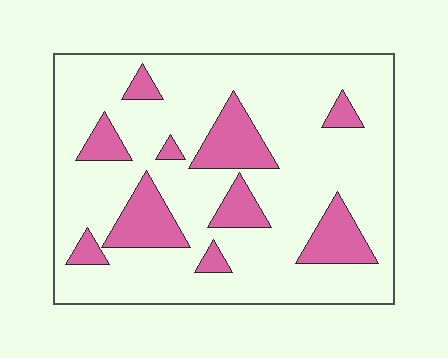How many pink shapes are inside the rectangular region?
10.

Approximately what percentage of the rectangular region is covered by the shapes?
Approximately 20%.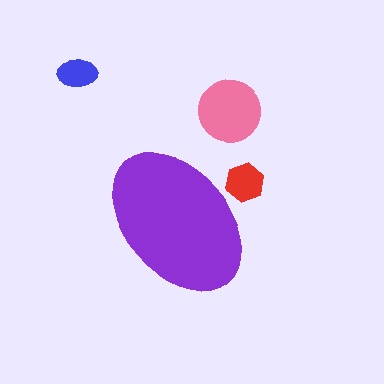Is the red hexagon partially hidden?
Yes, the red hexagon is partially hidden behind the purple ellipse.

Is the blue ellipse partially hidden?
No, the blue ellipse is fully visible.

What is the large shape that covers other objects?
A purple ellipse.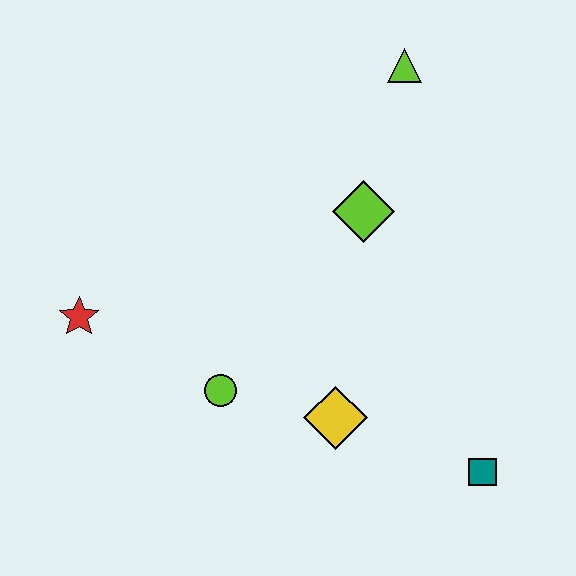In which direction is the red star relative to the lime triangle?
The red star is to the left of the lime triangle.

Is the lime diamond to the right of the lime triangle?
No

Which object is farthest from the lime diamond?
The red star is farthest from the lime diamond.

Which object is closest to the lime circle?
The yellow diamond is closest to the lime circle.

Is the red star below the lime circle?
No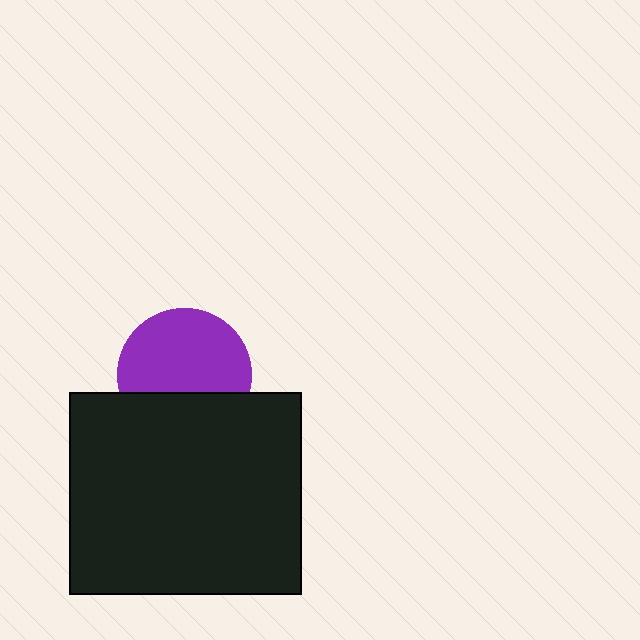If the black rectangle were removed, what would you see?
You would see the complete purple circle.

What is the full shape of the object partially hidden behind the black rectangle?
The partially hidden object is a purple circle.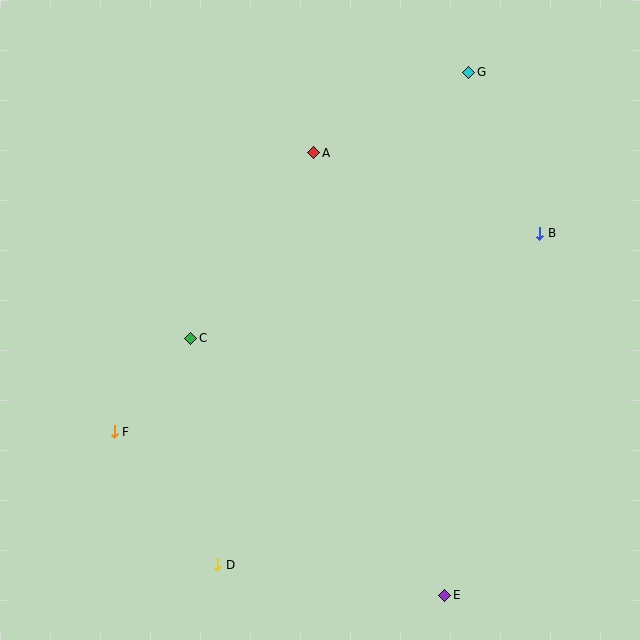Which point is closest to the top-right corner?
Point G is closest to the top-right corner.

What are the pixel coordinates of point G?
Point G is at (469, 72).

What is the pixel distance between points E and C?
The distance between E and C is 361 pixels.